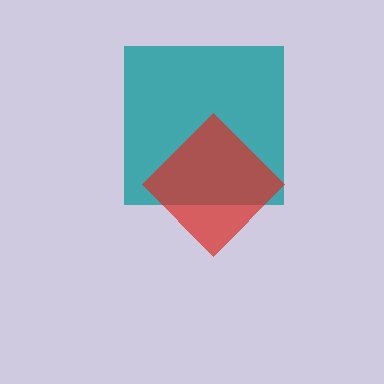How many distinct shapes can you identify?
There are 2 distinct shapes: a teal square, a red diamond.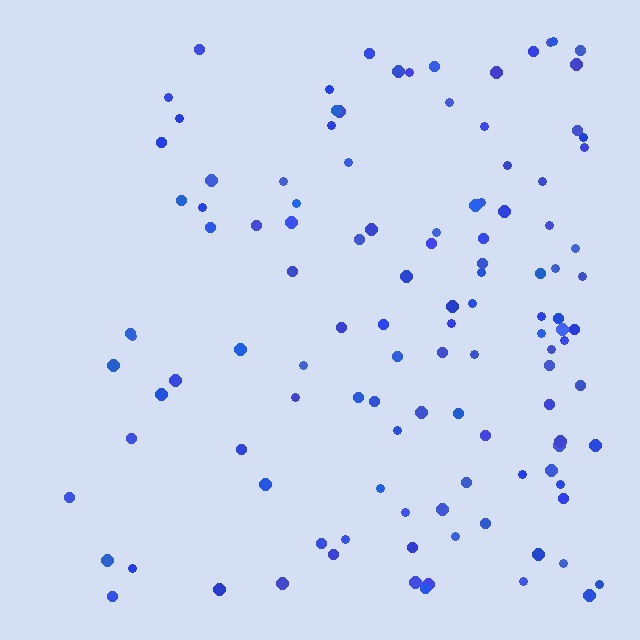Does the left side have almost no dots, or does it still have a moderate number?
Still a moderate number, just noticeably fewer than the right.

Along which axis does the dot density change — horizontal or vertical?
Horizontal.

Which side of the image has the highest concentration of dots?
The right.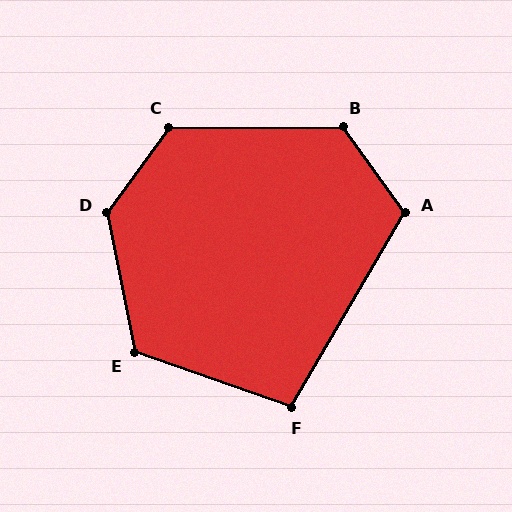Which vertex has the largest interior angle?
D, at approximately 133 degrees.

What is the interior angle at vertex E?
Approximately 120 degrees (obtuse).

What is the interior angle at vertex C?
Approximately 126 degrees (obtuse).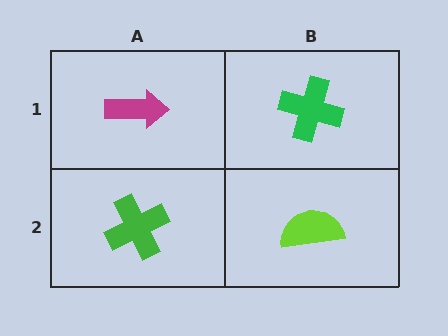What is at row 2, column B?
A lime semicircle.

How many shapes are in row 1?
2 shapes.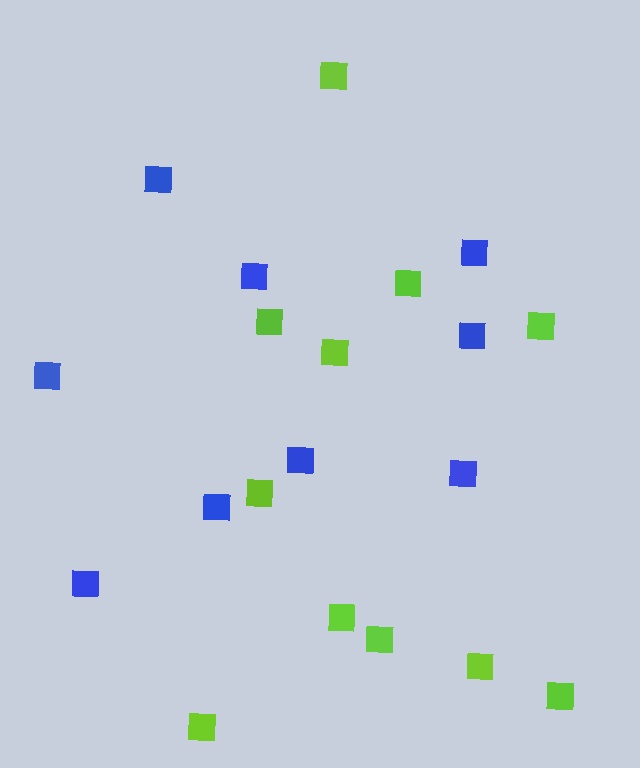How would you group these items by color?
There are 2 groups: one group of blue squares (9) and one group of lime squares (11).